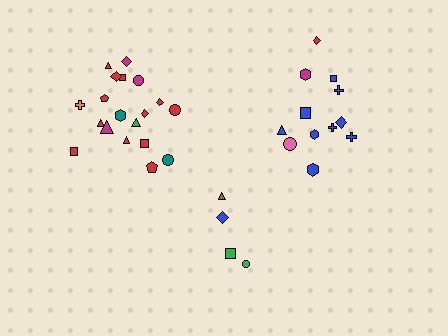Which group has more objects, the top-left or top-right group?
The top-left group.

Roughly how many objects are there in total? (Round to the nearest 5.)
Roughly 35 objects in total.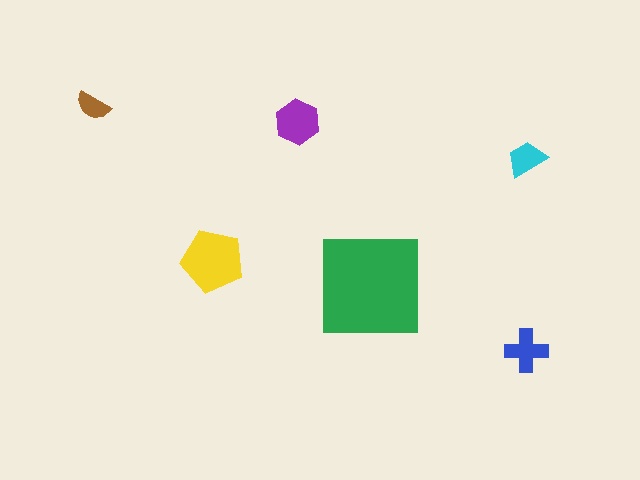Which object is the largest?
The green square.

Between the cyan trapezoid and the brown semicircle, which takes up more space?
The cyan trapezoid.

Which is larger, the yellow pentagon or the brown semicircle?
The yellow pentagon.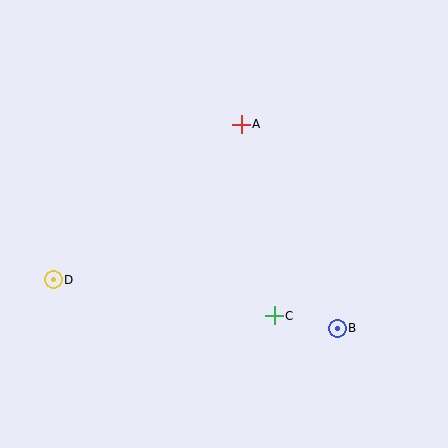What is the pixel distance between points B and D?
The distance between B and D is 288 pixels.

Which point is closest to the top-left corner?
Point A is closest to the top-left corner.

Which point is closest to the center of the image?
Point A at (241, 124) is closest to the center.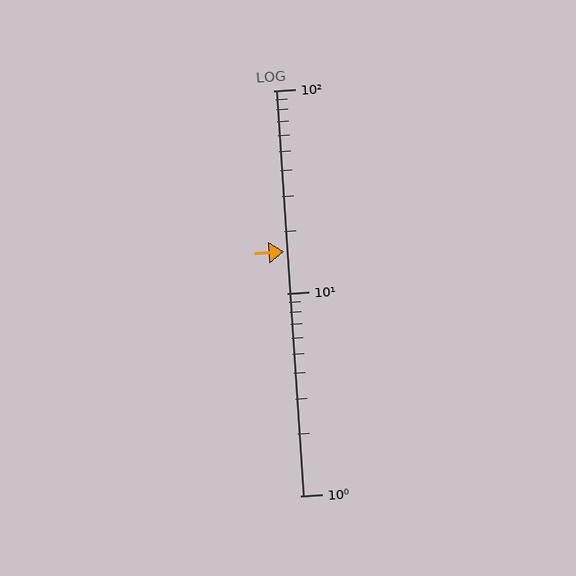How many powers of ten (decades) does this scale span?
The scale spans 2 decades, from 1 to 100.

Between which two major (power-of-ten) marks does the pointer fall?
The pointer is between 10 and 100.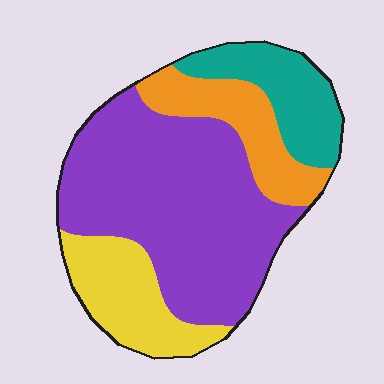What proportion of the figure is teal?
Teal covers about 15% of the figure.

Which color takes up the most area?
Purple, at roughly 55%.